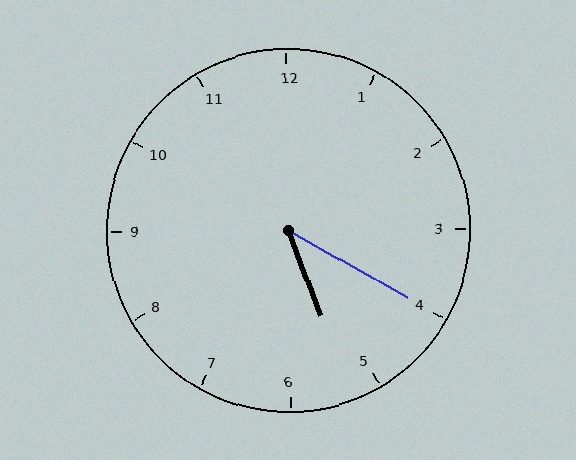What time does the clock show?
5:20.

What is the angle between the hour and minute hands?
Approximately 40 degrees.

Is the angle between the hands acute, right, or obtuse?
It is acute.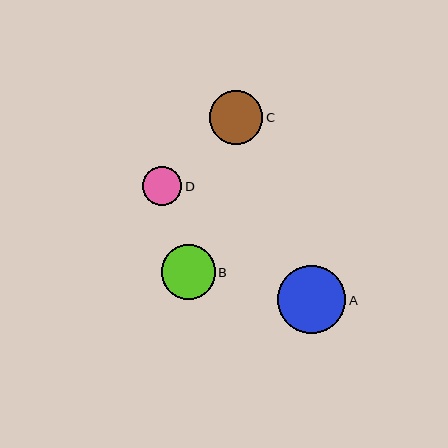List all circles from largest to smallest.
From largest to smallest: A, B, C, D.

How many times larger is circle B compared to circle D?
Circle B is approximately 1.4 times the size of circle D.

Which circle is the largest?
Circle A is the largest with a size of approximately 69 pixels.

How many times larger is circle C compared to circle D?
Circle C is approximately 1.4 times the size of circle D.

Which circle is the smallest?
Circle D is the smallest with a size of approximately 39 pixels.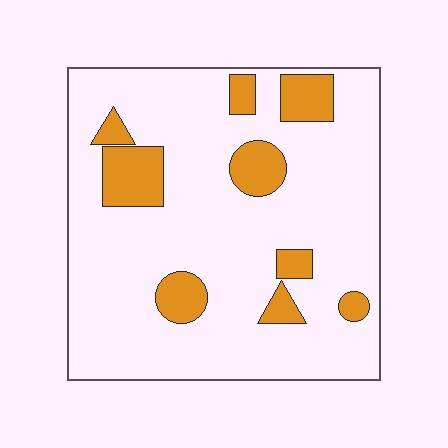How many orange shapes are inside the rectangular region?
9.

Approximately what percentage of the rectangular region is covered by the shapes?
Approximately 15%.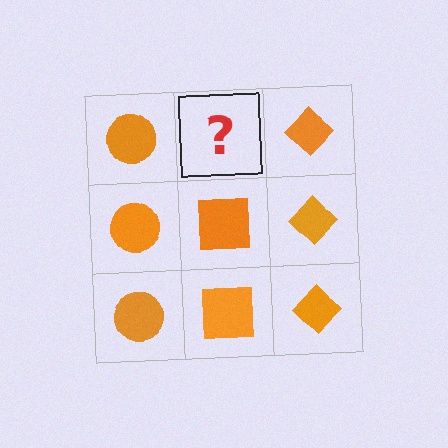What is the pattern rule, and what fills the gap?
The rule is that each column has a consistent shape. The gap should be filled with an orange square.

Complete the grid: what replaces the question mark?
The question mark should be replaced with an orange square.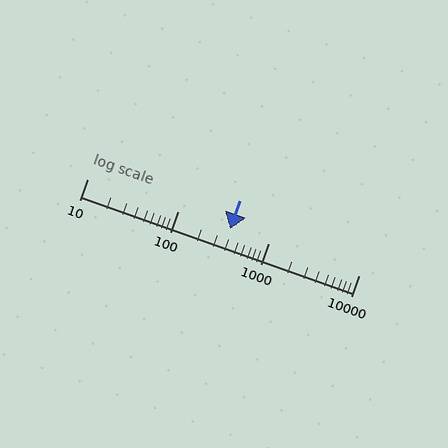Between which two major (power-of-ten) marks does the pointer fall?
The pointer is between 100 and 1000.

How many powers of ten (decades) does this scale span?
The scale spans 3 decades, from 10 to 10000.